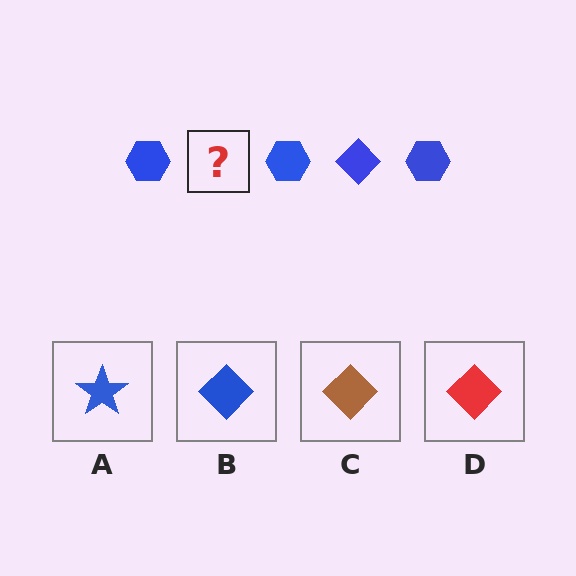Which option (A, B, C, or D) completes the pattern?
B.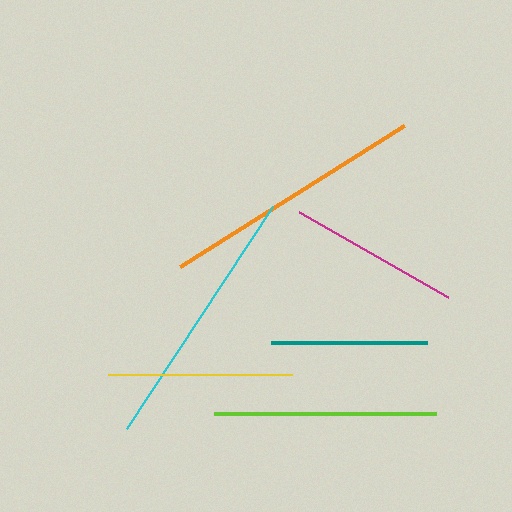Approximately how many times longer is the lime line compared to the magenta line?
The lime line is approximately 1.3 times the length of the magenta line.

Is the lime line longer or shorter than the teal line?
The lime line is longer than the teal line.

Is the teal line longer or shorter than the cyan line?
The cyan line is longer than the teal line.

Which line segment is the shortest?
The teal line is the shortest at approximately 156 pixels.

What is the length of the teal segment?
The teal segment is approximately 156 pixels long.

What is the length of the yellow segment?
The yellow segment is approximately 184 pixels long.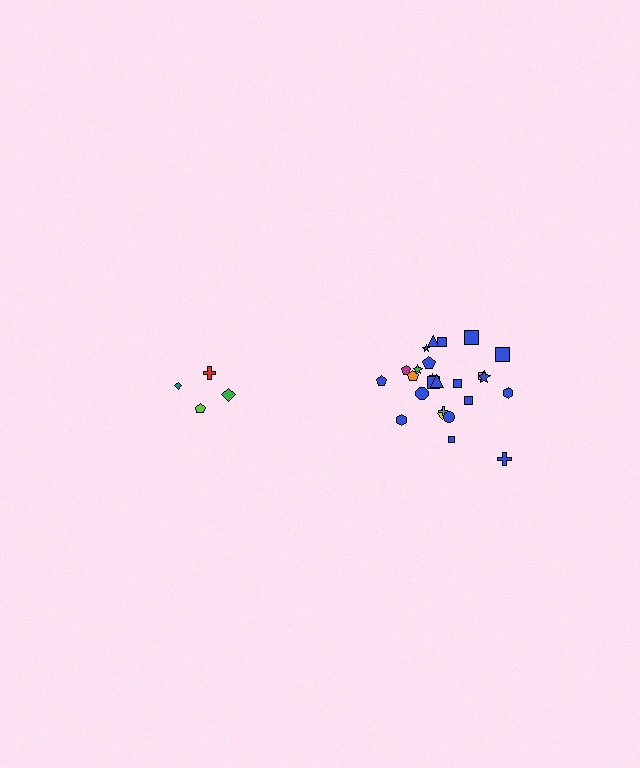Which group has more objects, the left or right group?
The right group.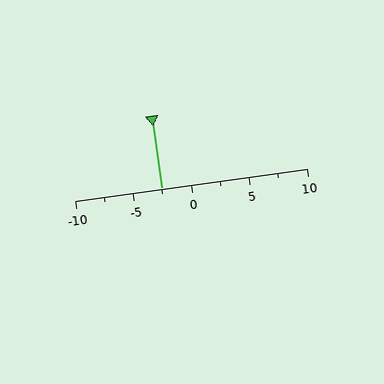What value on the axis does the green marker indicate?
The marker indicates approximately -2.5.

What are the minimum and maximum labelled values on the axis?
The axis runs from -10 to 10.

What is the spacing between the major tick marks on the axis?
The major ticks are spaced 5 apart.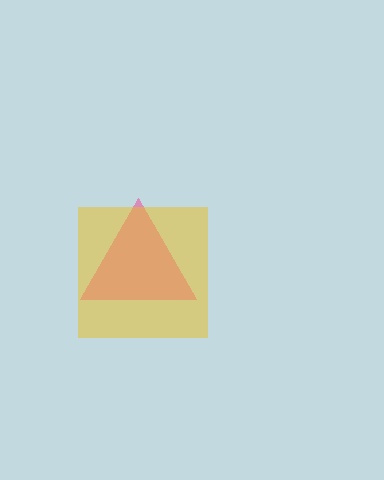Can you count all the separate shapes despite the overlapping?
Yes, there are 2 separate shapes.